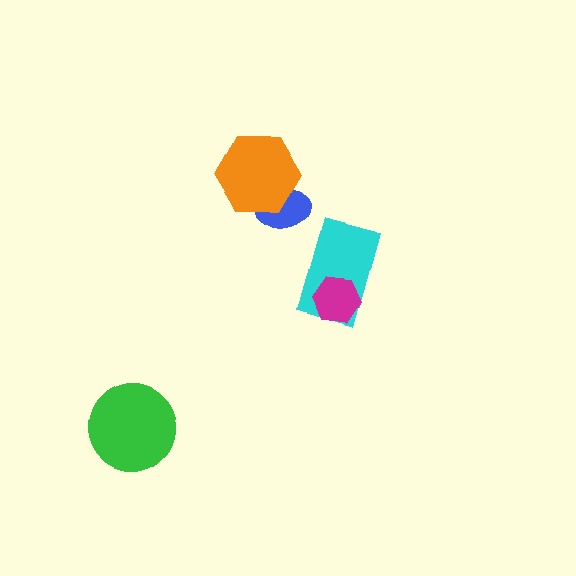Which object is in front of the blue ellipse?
The orange hexagon is in front of the blue ellipse.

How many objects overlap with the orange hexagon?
1 object overlaps with the orange hexagon.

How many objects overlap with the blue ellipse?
1 object overlaps with the blue ellipse.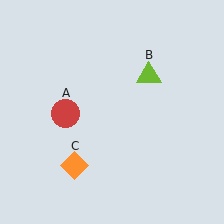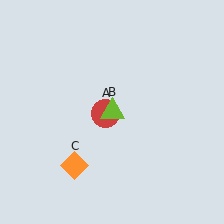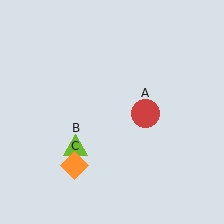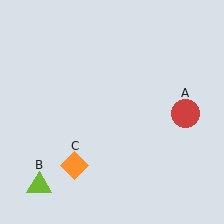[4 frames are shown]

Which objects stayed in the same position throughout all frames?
Orange diamond (object C) remained stationary.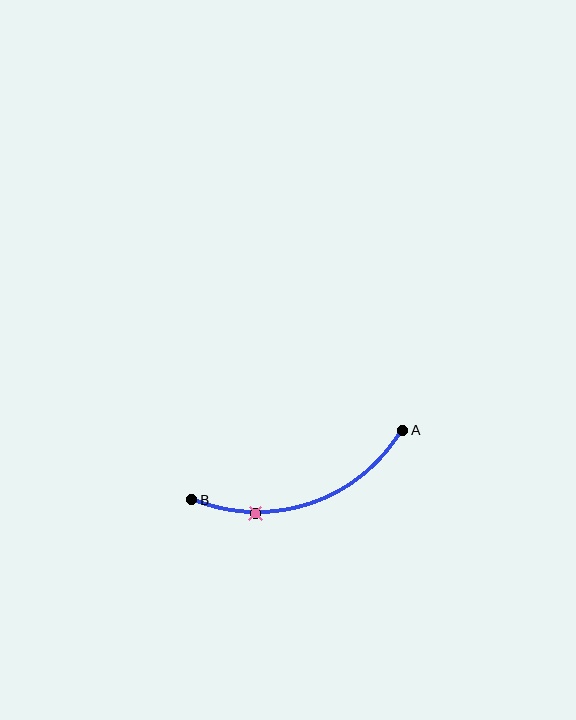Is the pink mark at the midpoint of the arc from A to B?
No. The pink mark lies on the arc but is closer to endpoint B. The arc midpoint would be at the point on the curve equidistant along the arc from both A and B.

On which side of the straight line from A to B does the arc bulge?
The arc bulges below the straight line connecting A and B.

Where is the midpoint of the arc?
The arc midpoint is the point on the curve farthest from the straight line joining A and B. It sits below that line.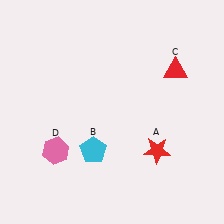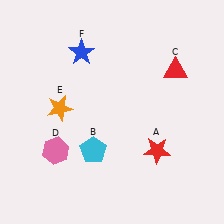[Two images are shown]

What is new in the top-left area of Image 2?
A blue star (F) was added in the top-left area of Image 2.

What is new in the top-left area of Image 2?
An orange star (E) was added in the top-left area of Image 2.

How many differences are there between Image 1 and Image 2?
There are 2 differences between the two images.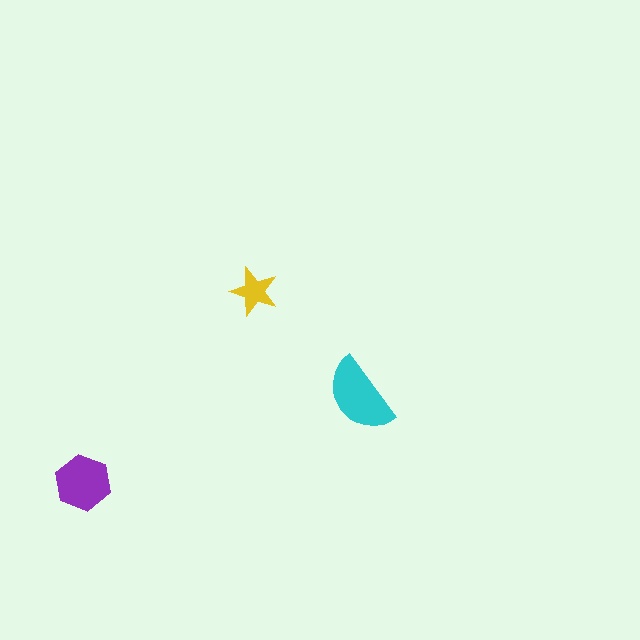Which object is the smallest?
The yellow star.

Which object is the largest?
The cyan semicircle.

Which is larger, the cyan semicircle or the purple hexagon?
The cyan semicircle.